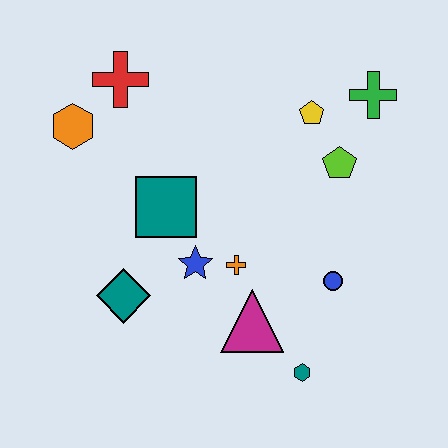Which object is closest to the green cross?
The yellow pentagon is closest to the green cross.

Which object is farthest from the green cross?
The teal diamond is farthest from the green cross.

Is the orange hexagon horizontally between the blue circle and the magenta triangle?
No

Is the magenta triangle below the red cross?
Yes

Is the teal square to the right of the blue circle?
No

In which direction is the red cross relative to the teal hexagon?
The red cross is above the teal hexagon.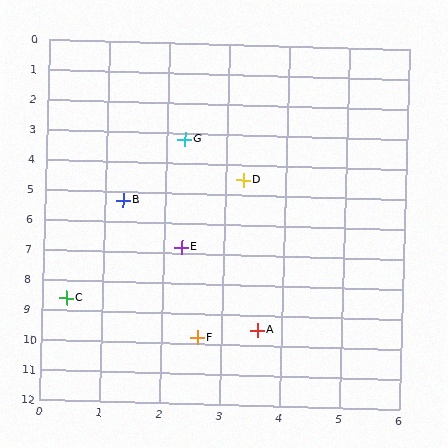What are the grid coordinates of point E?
Point E is at approximately (2.3, 6.8).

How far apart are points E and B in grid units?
Points E and B are about 1.8 grid units apart.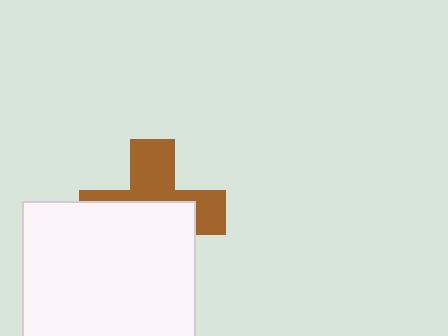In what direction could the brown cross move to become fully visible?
The brown cross could move up. That would shift it out from behind the white rectangle entirely.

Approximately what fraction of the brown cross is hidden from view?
Roughly 55% of the brown cross is hidden behind the white rectangle.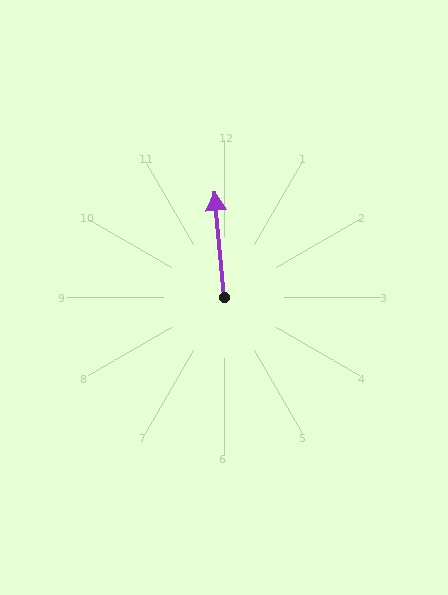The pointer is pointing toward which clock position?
Roughly 12 o'clock.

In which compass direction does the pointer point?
North.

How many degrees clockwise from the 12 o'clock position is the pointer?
Approximately 355 degrees.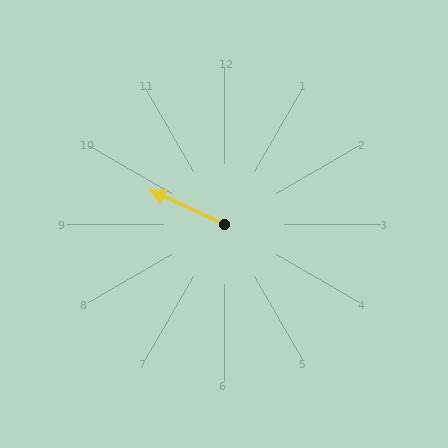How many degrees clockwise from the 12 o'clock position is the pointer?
Approximately 294 degrees.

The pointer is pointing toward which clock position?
Roughly 10 o'clock.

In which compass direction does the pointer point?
Northwest.